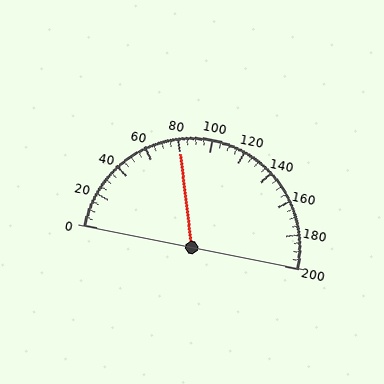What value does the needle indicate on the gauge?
The needle indicates approximately 80.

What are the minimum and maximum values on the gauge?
The gauge ranges from 0 to 200.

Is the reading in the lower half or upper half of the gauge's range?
The reading is in the lower half of the range (0 to 200).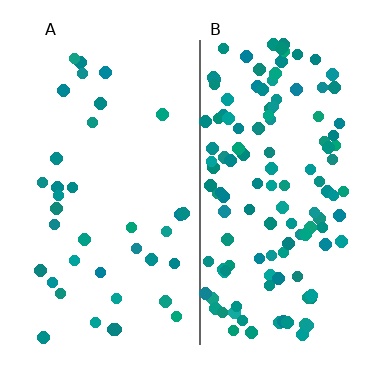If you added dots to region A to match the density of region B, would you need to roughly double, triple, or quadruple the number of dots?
Approximately triple.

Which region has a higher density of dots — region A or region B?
B (the right).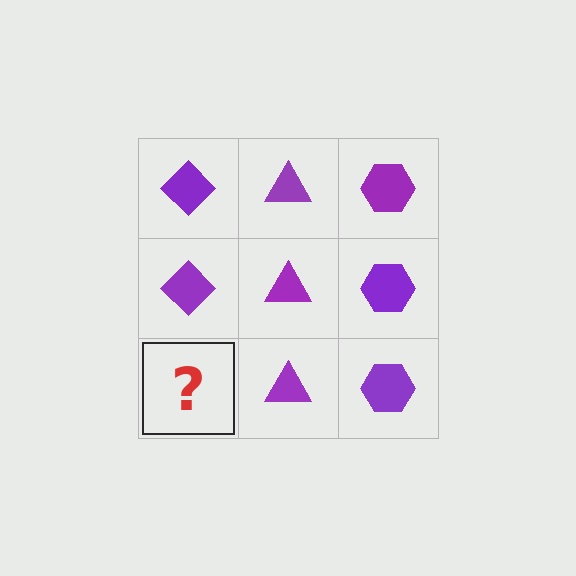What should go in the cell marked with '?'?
The missing cell should contain a purple diamond.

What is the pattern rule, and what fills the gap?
The rule is that each column has a consistent shape. The gap should be filled with a purple diamond.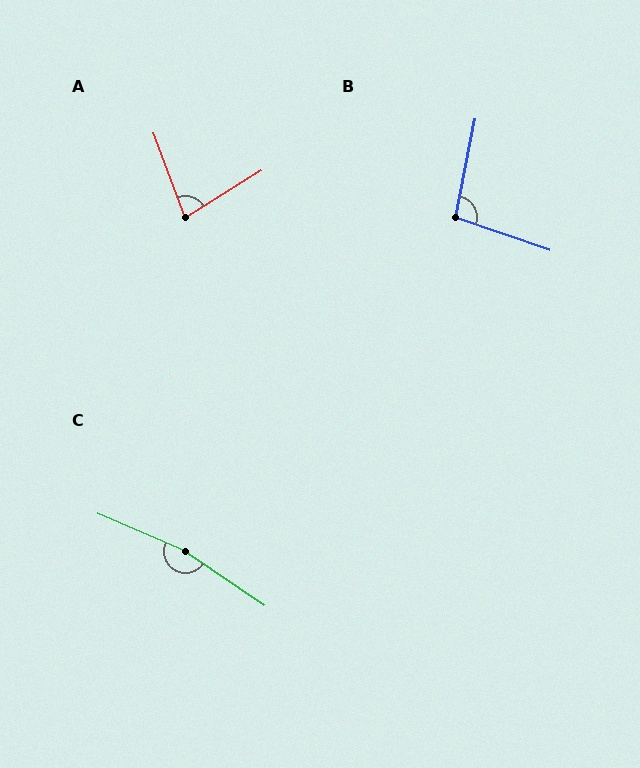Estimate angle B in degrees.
Approximately 98 degrees.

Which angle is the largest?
C, at approximately 169 degrees.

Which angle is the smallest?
A, at approximately 79 degrees.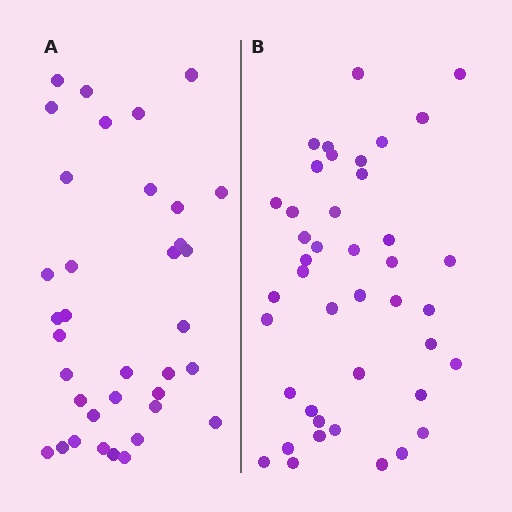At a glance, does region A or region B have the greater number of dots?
Region B (the right region) has more dots.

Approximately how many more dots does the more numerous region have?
Region B has about 6 more dots than region A.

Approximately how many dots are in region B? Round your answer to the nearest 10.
About 40 dots. (The exact count is 42, which rounds to 40.)